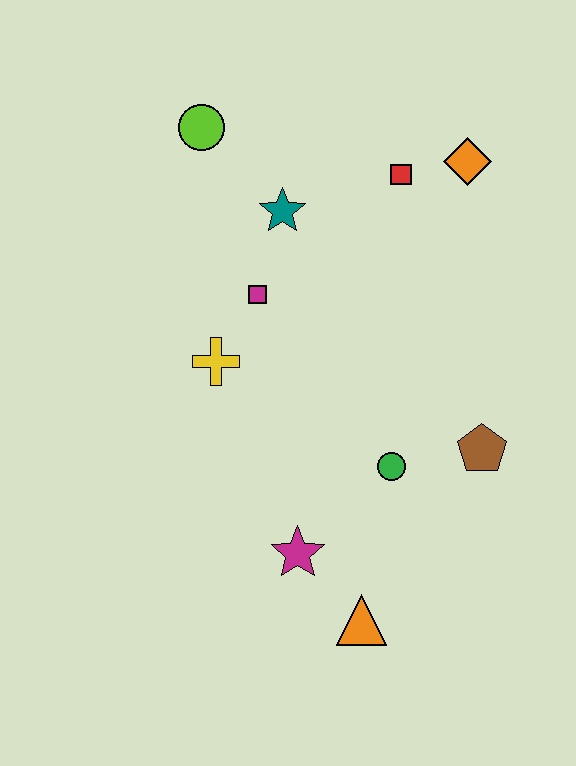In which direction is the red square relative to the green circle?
The red square is above the green circle.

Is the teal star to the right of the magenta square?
Yes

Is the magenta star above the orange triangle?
Yes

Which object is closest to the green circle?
The brown pentagon is closest to the green circle.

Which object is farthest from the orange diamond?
The orange triangle is farthest from the orange diamond.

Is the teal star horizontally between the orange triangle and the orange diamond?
No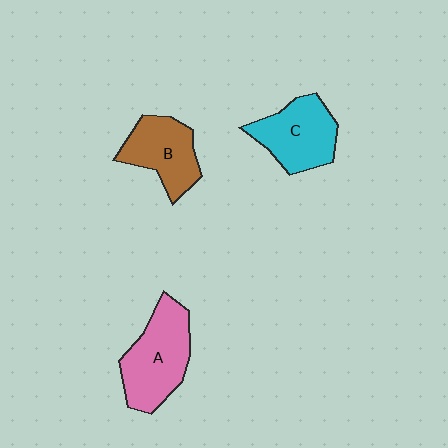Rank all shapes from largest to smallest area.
From largest to smallest: A (pink), C (cyan), B (brown).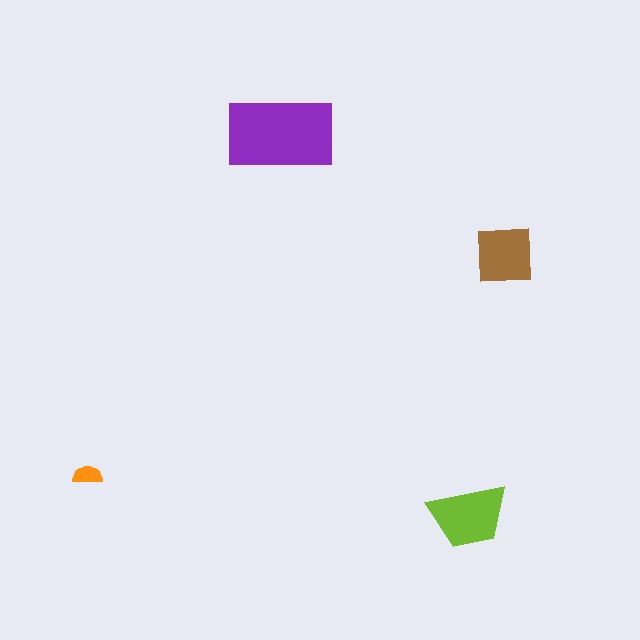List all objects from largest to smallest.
The purple rectangle, the lime trapezoid, the brown square, the orange semicircle.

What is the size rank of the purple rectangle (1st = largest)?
1st.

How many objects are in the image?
There are 4 objects in the image.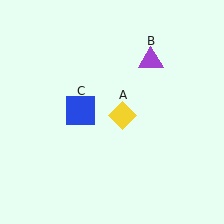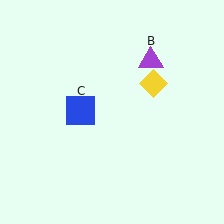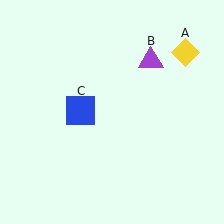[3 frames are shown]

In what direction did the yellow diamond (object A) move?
The yellow diamond (object A) moved up and to the right.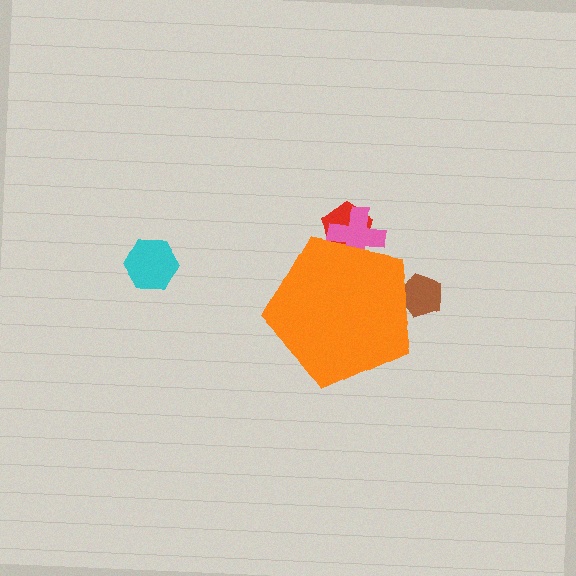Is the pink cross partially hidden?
Yes, the pink cross is partially hidden behind the orange pentagon.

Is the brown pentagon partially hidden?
Yes, the brown pentagon is partially hidden behind the orange pentagon.